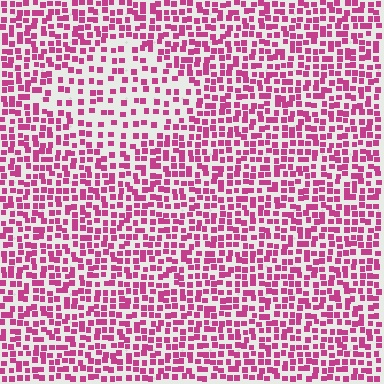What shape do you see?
I see a diamond.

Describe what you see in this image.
The image contains small magenta elements arranged at two different densities. A diamond-shaped region is visible where the elements are less densely packed than the surrounding area.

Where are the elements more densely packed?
The elements are more densely packed outside the diamond boundary.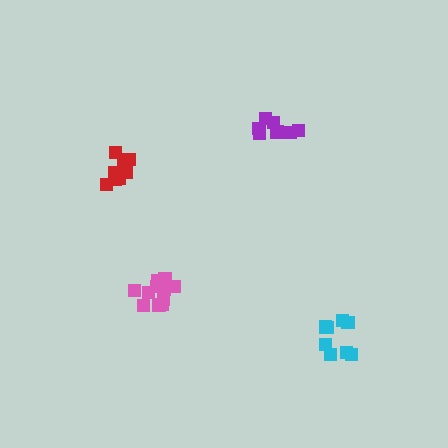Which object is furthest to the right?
The cyan cluster is rightmost.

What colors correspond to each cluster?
The clusters are colored: purple, red, pink, cyan.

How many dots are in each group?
Group 1: 7 dots, Group 2: 8 dots, Group 3: 12 dots, Group 4: 8 dots (35 total).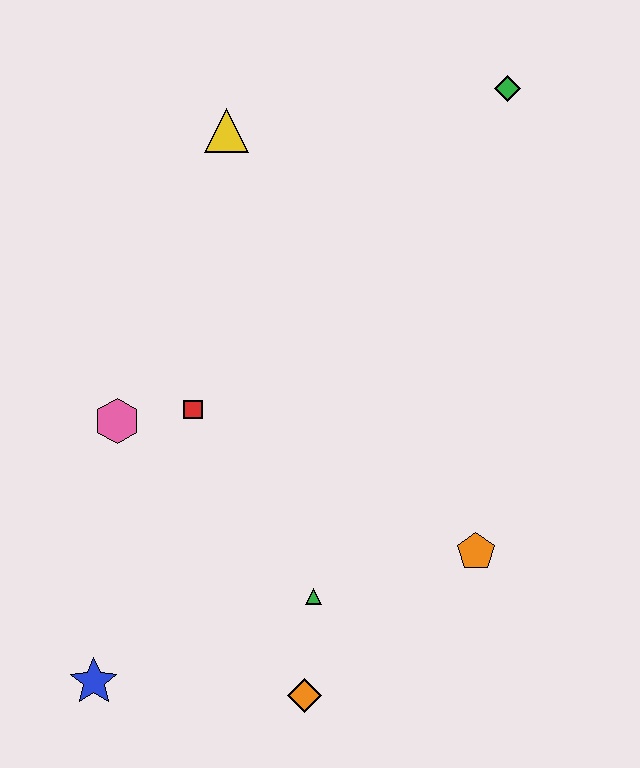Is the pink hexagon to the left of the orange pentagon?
Yes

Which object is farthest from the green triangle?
The green diamond is farthest from the green triangle.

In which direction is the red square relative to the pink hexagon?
The red square is to the right of the pink hexagon.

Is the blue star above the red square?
No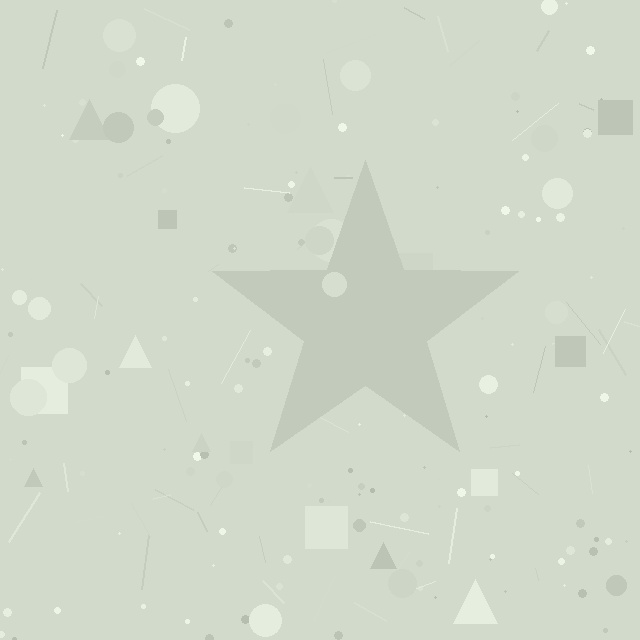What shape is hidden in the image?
A star is hidden in the image.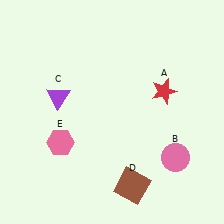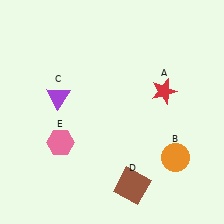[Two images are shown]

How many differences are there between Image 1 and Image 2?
There is 1 difference between the two images.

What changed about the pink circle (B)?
In Image 1, B is pink. In Image 2, it changed to orange.